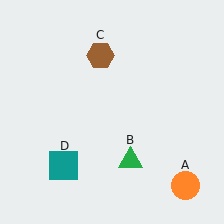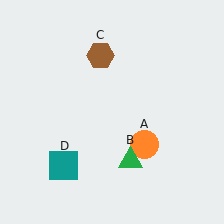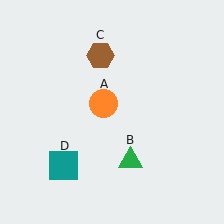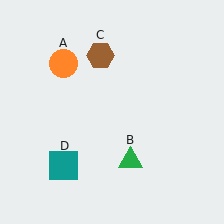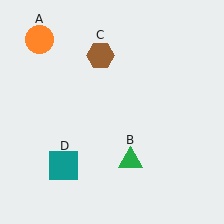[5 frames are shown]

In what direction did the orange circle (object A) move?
The orange circle (object A) moved up and to the left.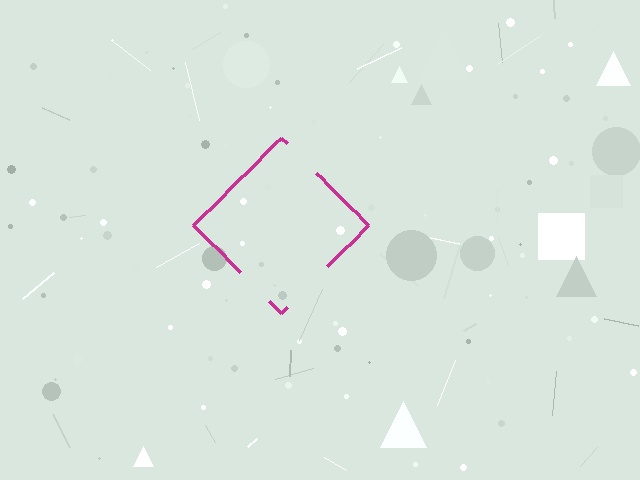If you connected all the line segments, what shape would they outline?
They would outline a diamond.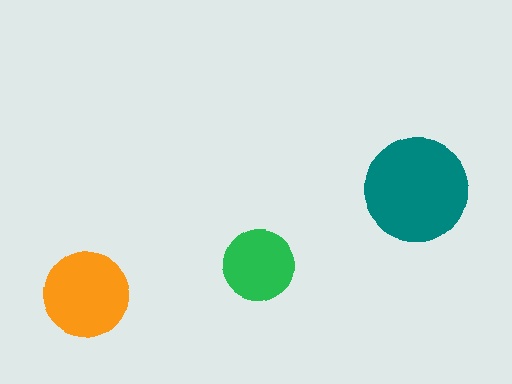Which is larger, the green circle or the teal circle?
The teal one.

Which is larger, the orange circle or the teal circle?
The teal one.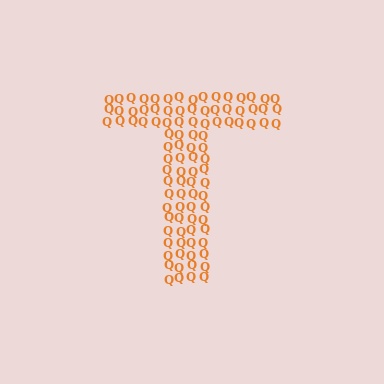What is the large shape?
The large shape is the letter T.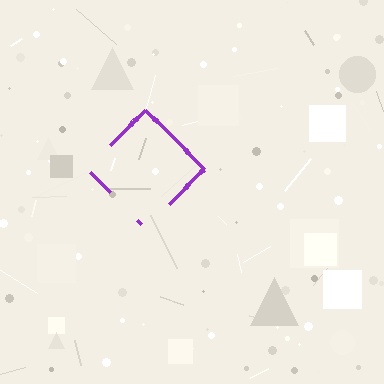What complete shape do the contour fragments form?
The contour fragments form a diamond.